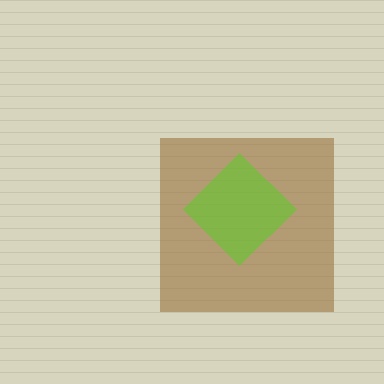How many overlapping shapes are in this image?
There are 2 overlapping shapes in the image.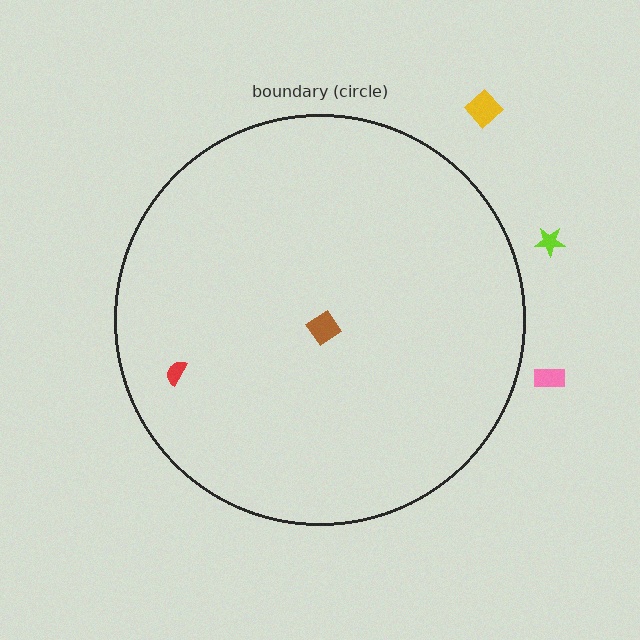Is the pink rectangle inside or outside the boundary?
Outside.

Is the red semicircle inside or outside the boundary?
Inside.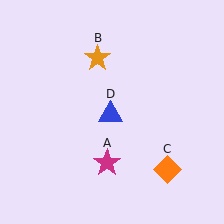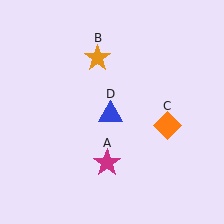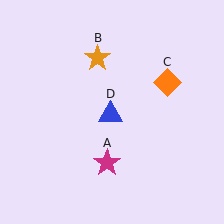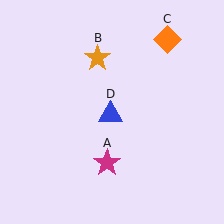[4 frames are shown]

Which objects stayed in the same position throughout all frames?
Magenta star (object A) and orange star (object B) and blue triangle (object D) remained stationary.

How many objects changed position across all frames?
1 object changed position: orange diamond (object C).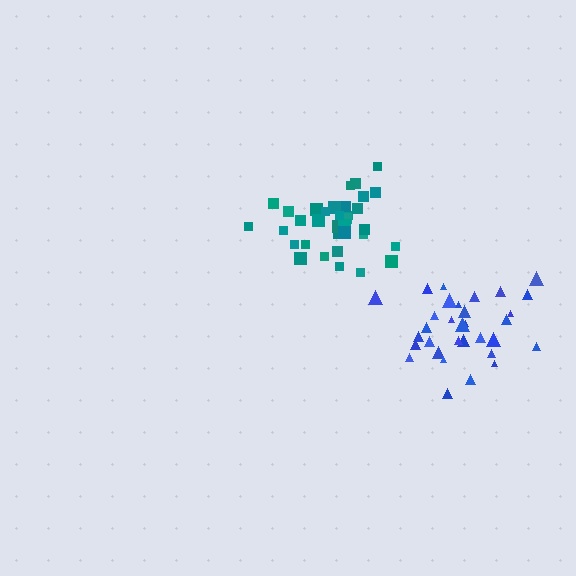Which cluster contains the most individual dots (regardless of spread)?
Teal (34).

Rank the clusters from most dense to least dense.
teal, blue.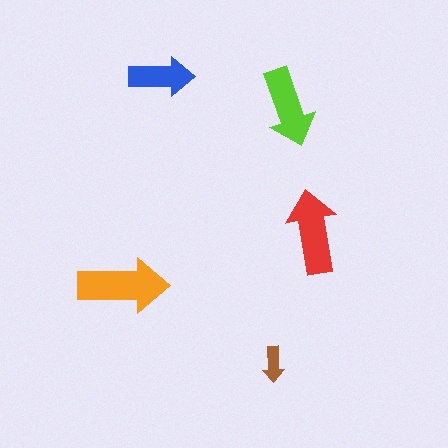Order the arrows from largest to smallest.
the orange one, the red one, the lime one, the blue one, the brown one.